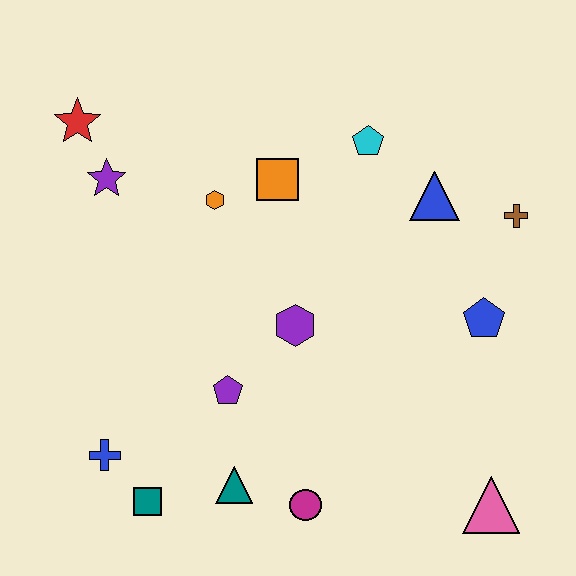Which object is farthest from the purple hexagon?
The red star is farthest from the purple hexagon.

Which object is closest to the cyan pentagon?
The blue triangle is closest to the cyan pentagon.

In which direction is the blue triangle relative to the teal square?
The blue triangle is above the teal square.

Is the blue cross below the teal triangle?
No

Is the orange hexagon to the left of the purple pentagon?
Yes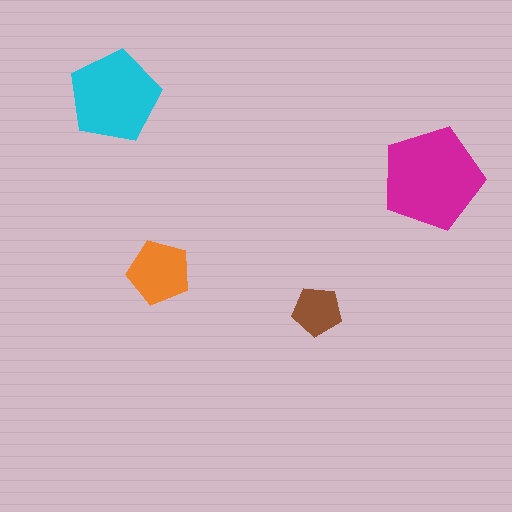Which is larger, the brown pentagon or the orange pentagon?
The orange one.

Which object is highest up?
The cyan pentagon is topmost.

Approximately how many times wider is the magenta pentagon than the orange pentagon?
About 1.5 times wider.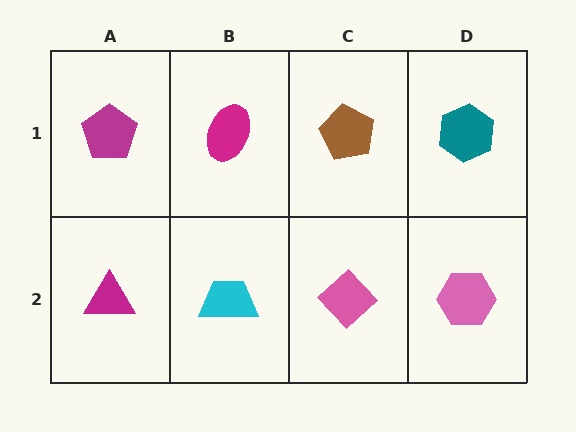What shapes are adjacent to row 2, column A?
A magenta pentagon (row 1, column A), a cyan trapezoid (row 2, column B).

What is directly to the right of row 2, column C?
A pink hexagon.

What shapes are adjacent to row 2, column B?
A magenta ellipse (row 1, column B), a magenta triangle (row 2, column A), a pink diamond (row 2, column C).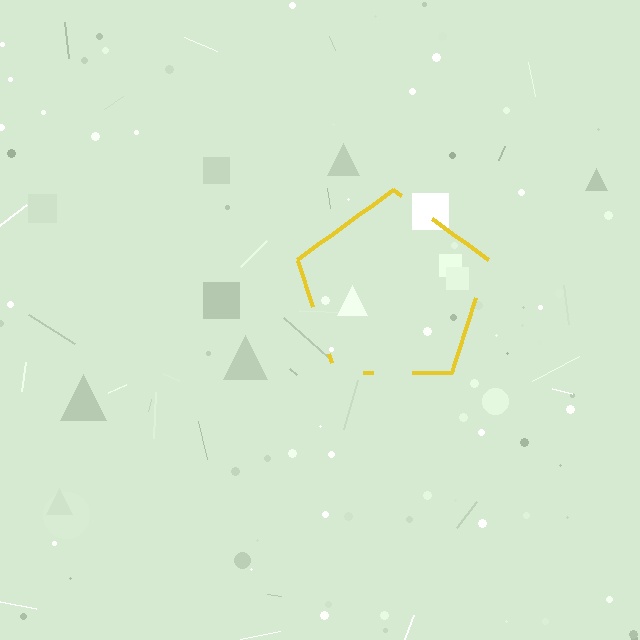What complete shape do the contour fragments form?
The contour fragments form a pentagon.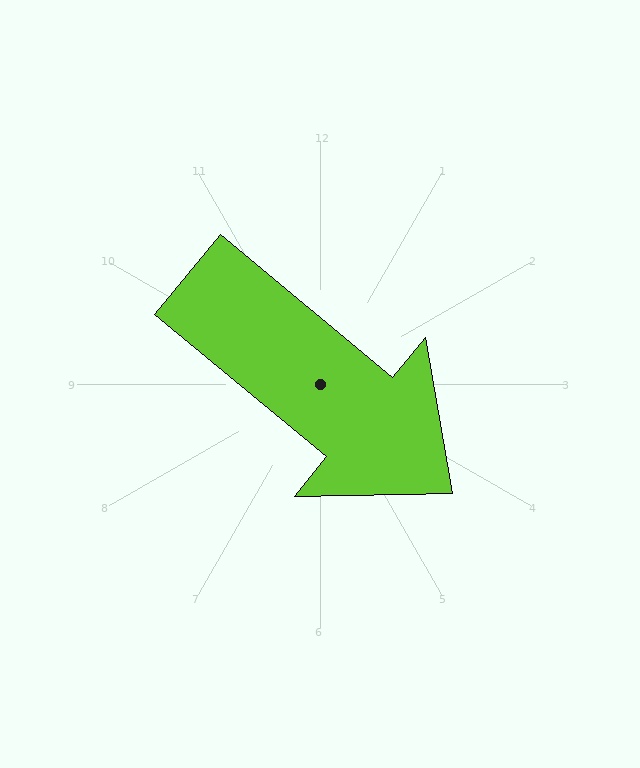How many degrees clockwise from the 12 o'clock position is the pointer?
Approximately 130 degrees.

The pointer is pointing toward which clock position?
Roughly 4 o'clock.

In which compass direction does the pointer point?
Southeast.